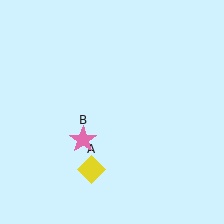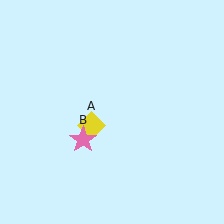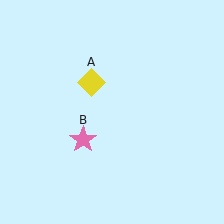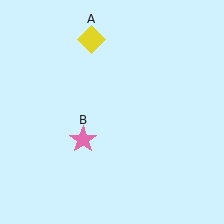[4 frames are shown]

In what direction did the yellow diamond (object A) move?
The yellow diamond (object A) moved up.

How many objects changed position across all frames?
1 object changed position: yellow diamond (object A).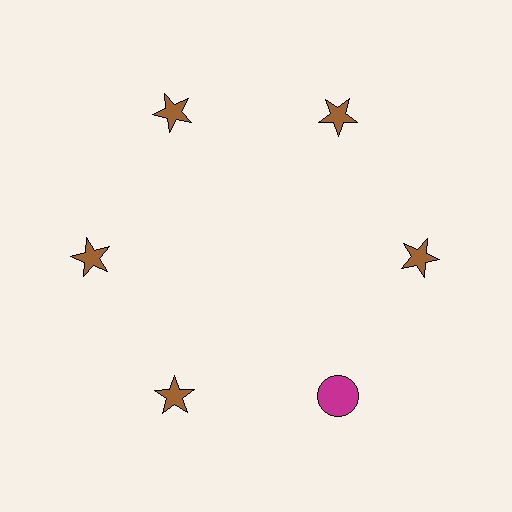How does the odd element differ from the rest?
It differs in both color (magenta instead of brown) and shape (circle instead of star).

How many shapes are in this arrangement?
There are 6 shapes arranged in a ring pattern.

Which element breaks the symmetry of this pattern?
The magenta circle at roughly the 5 o'clock position breaks the symmetry. All other shapes are brown stars.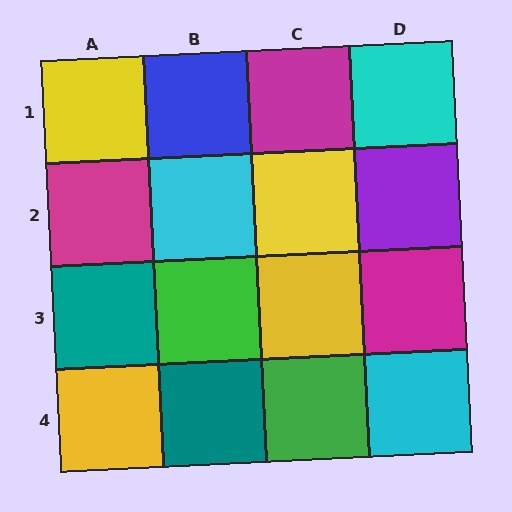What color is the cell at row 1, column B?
Blue.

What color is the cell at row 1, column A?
Yellow.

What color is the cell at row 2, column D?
Purple.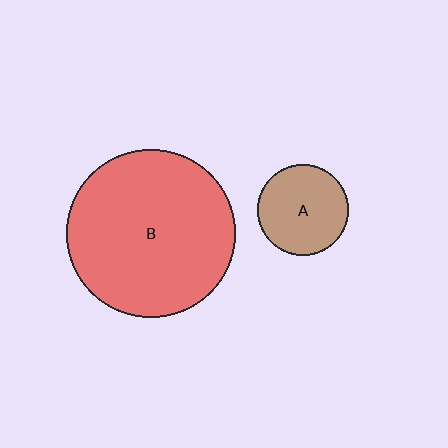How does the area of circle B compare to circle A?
Approximately 3.5 times.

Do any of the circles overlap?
No, none of the circles overlap.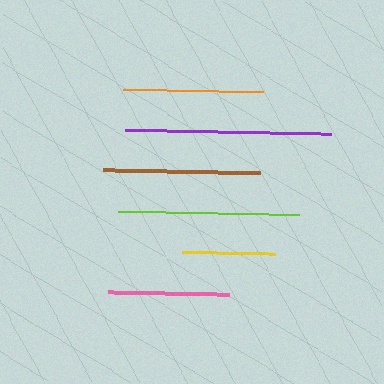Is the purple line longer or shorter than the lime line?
The purple line is longer than the lime line.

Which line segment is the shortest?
The yellow line is the shortest at approximately 93 pixels.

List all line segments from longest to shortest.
From longest to shortest: purple, lime, brown, orange, pink, yellow.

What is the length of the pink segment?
The pink segment is approximately 121 pixels long.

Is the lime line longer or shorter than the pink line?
The lime line is longer than the pink line.